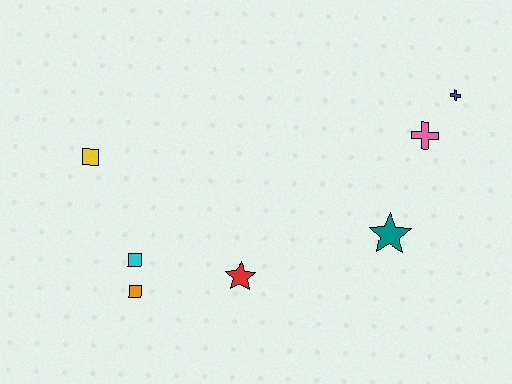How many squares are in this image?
There are 3 squares.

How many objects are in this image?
There are 7 objects.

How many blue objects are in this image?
There is 1 blue object.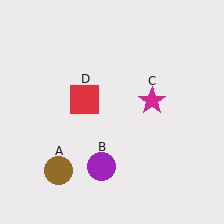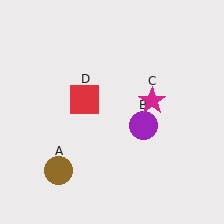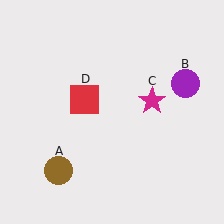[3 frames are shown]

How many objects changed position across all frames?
1 object changed position: purple circle (object B).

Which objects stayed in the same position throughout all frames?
Brown circle (object A) and magenta star (object C) and red square (object D) remained stationary.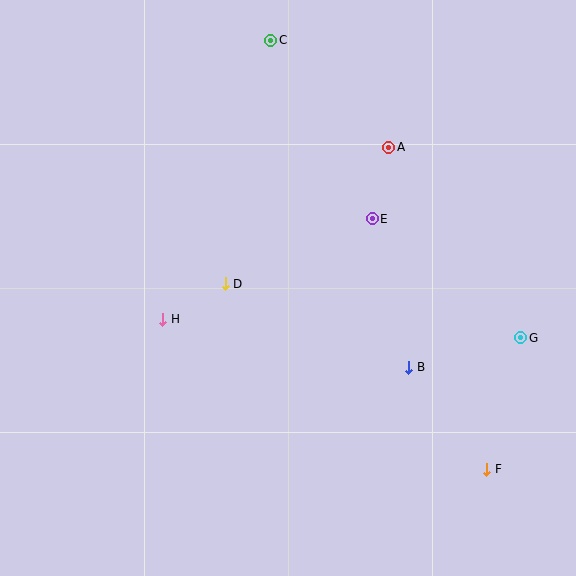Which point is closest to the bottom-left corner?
Point H is closest to the bottom-left corner.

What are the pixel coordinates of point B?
Point B is at (409, 367).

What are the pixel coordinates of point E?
Point E is at (372, 219).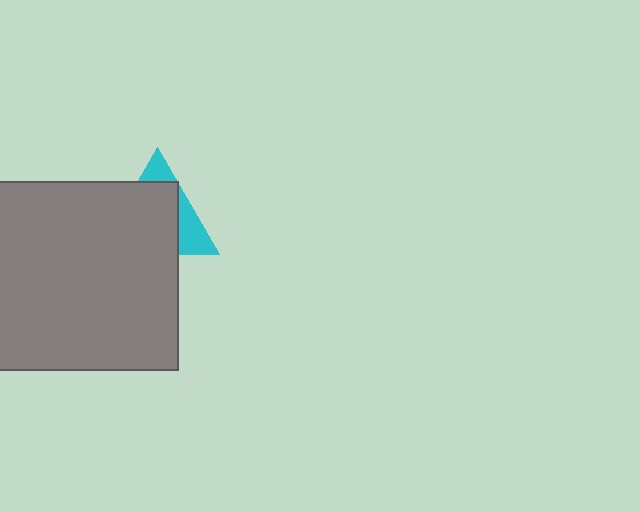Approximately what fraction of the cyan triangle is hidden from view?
Roughly 68% of the cyan triangle is hidden behind the gray square.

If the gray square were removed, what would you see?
You would see the complete cyan triangle.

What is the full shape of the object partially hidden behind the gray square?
The partially hidden object is a cyan triangle.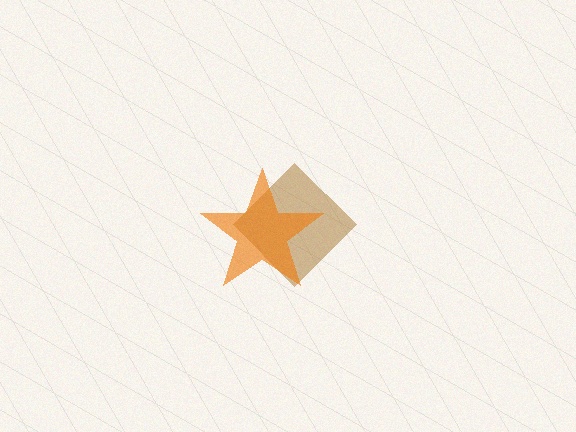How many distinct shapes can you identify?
There are 2 distinct shapes: a brown diamond, an orange star.